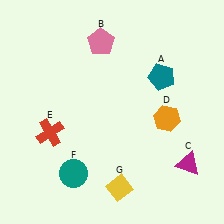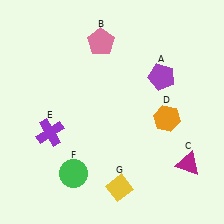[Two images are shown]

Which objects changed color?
A changed from teal to purple. E changed from red to purple. F changed from teal to green.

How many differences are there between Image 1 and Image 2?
There are 3 differences between the two images.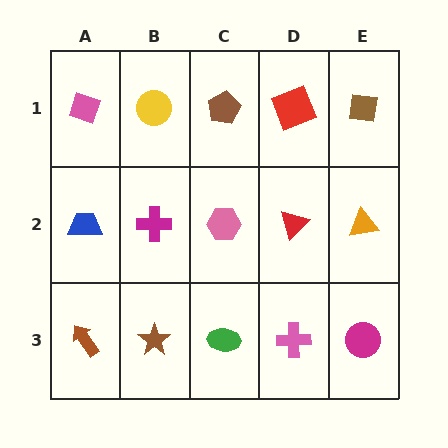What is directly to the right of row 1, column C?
A red square.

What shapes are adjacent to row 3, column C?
A pink hexagon (row 2, column C), a brown star (row 3, column B), a pink cross (row 3, column D).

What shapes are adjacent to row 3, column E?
An orange triangle (row 2, column E), a pink cross (row 3, column D).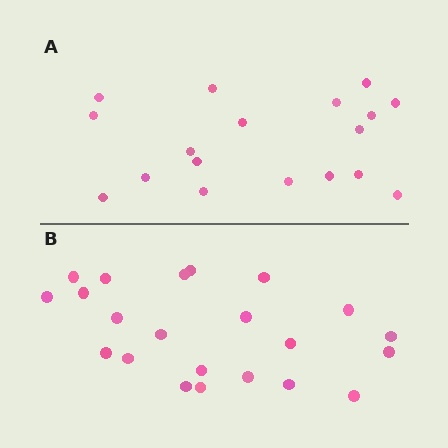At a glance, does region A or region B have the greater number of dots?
Region B (the bottom region) has more dots.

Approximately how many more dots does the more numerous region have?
Region B has about 4 more dots than region A.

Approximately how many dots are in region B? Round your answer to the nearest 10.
About 20 dots. (The exact count is 22, which rounds to 20.)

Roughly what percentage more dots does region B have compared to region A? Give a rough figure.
About 20% more.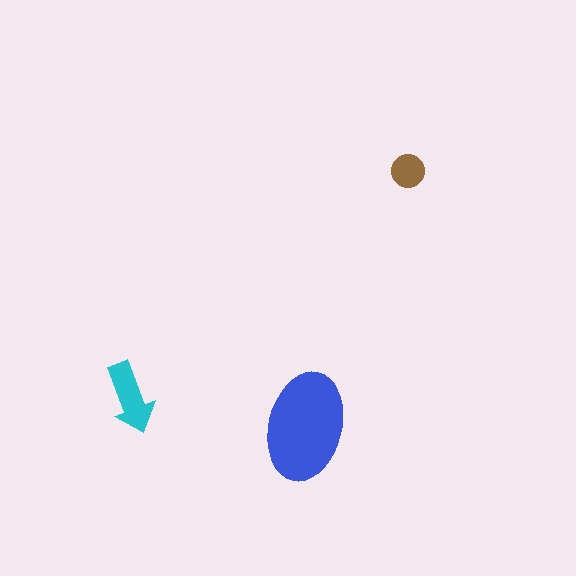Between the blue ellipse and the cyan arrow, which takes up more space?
The blue ellipse.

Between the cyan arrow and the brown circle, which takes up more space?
The cyan arrow.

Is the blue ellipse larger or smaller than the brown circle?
Larger.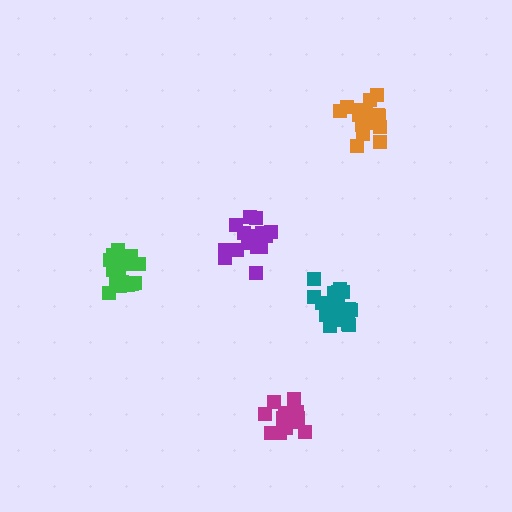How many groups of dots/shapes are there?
There are 5 groups.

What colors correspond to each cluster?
The clusters are colored: green, magenta, purple, teal, orange.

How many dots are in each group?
Group 1: 18 dots, Group 2: 16 dots, Group 3: 15 dots, Group 4: 21 dots, Group 5: 18 dots (88 total).